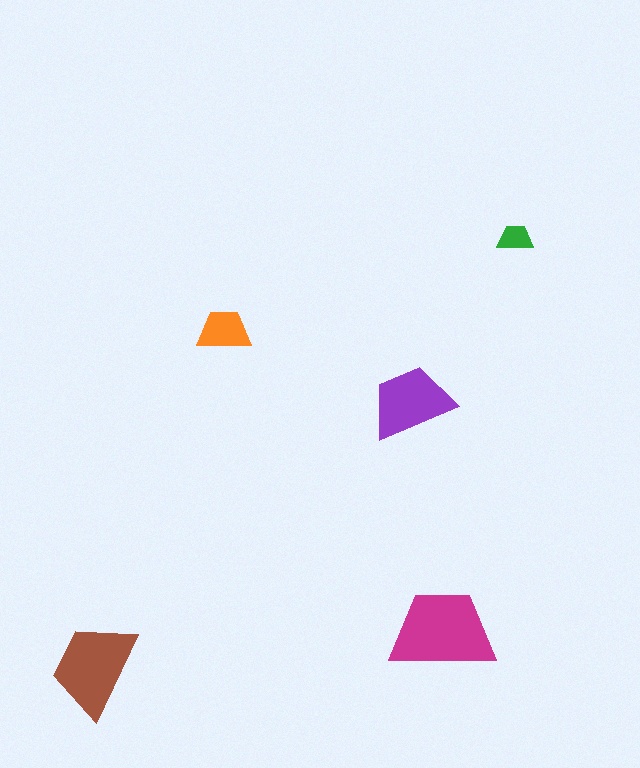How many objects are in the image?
There are 5 objects in the image.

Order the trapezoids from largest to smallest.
the magenta one, the brown one, the purple one, the orange one, the green one.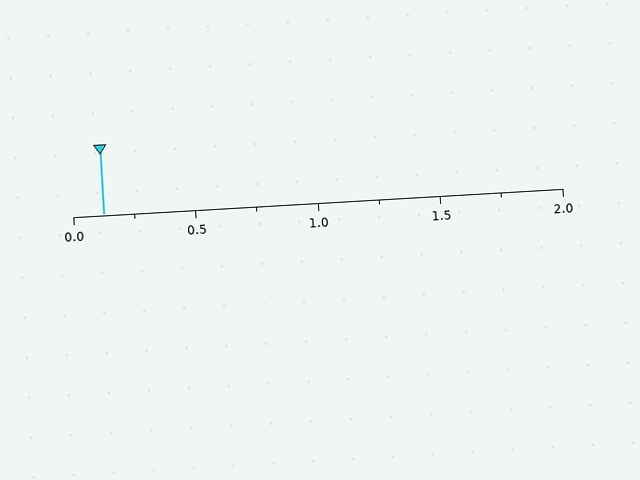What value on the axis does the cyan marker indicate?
The marker indicates approximately 0.12.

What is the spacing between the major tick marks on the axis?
The major ticks are spaced 0.5 apart.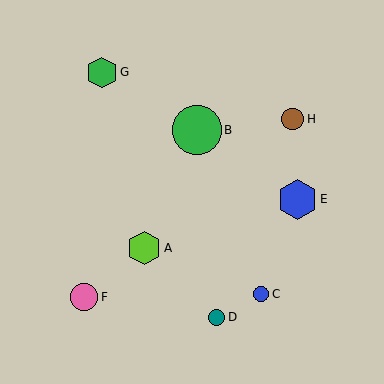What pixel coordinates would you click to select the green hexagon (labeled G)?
Click at (102, 72) to select the green hexagon G.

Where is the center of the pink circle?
The center of the pink circle is at (84, 297).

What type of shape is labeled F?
Shape F is a pink circle.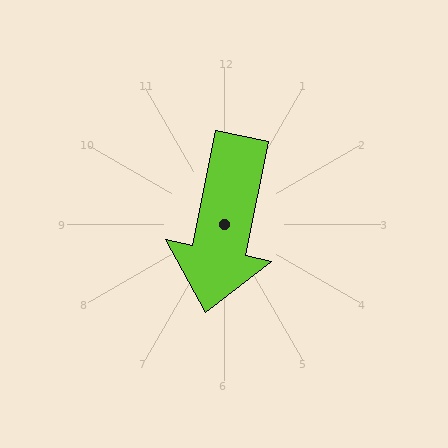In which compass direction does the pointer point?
South.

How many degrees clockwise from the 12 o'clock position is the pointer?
Approximately 192 degrees.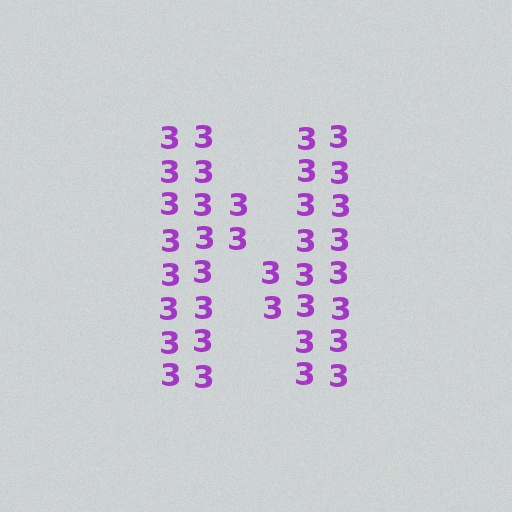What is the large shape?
The large shape is the letter N.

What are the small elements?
The small elements are digit 3's.